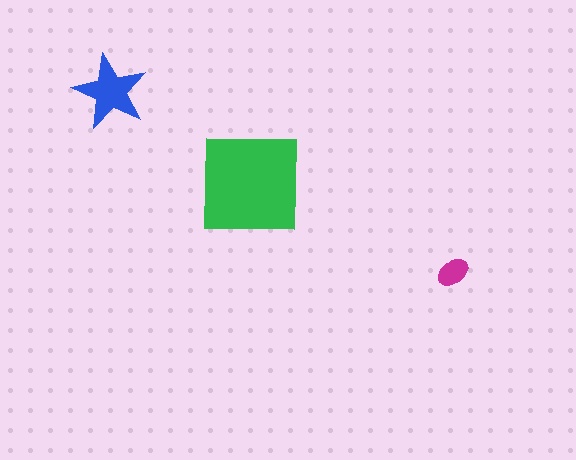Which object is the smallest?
The magenta ellipse.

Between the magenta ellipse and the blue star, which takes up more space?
The blue star.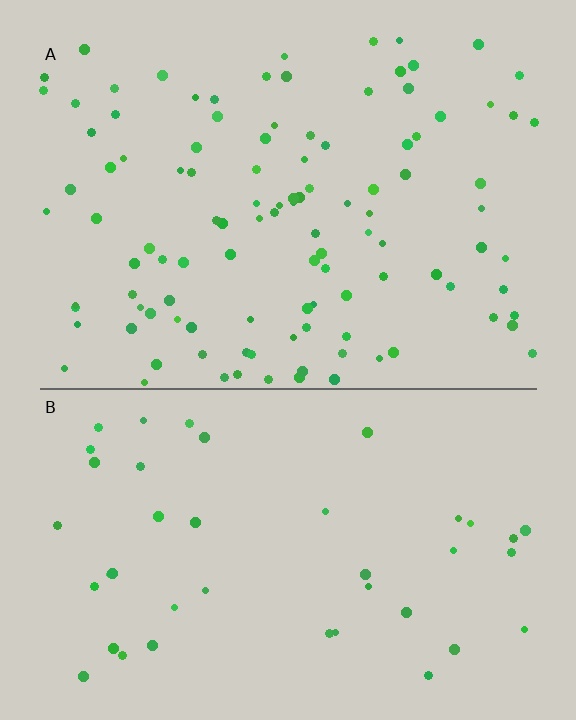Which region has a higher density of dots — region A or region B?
A (the top).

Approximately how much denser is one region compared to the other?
Approximately 2.7× — region A over region B.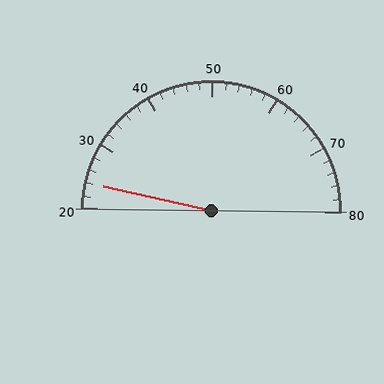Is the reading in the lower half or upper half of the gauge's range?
The reading is in the lower half of the range (20 to 80).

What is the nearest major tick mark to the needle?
The nearest major tick mark is 20.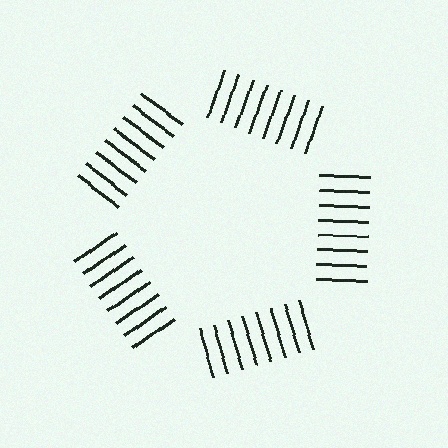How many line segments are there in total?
40 — 8 along each of the 5 edges.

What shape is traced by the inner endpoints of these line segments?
An illusory pentagon — the line segments terminate on its edges but no continuous stroke is drawn.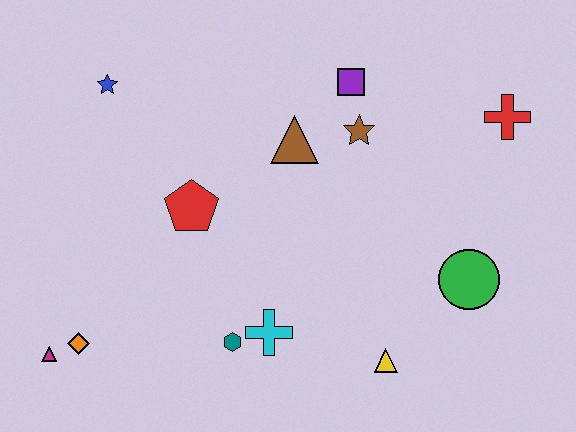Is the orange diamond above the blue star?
No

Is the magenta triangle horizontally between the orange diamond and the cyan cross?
No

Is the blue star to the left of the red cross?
Yes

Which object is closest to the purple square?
The brown star is closest to the purple square.